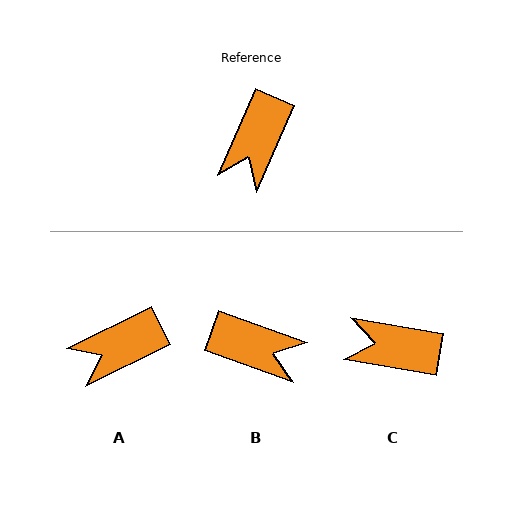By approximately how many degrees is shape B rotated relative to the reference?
Approximately 93 degrees counter-clockwise.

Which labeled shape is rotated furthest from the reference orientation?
B, about 93 degrees away.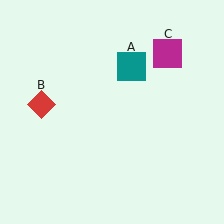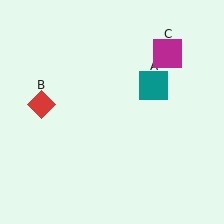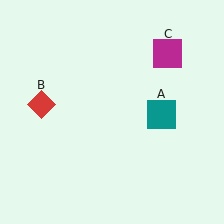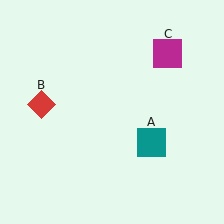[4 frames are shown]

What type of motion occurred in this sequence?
The teal square (object A) rotated clockwise around the center of the scene.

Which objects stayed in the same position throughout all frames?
Red diamond (object B) and magenta square (object C) remained stationary.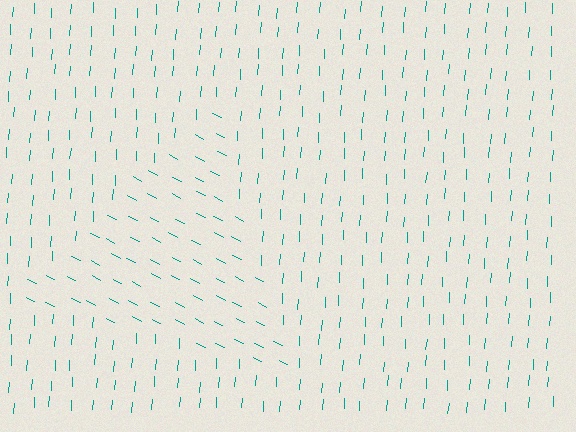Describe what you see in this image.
The image is filled with small teal line segments. A triangle region in the image has lines oriented differently from the surrounding lines, creating a visible texture boundary.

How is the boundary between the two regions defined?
The boundary is defined purely by a change in line orientation (approximately 66 degrees difference). All lines are the same color and thickness.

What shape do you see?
I see a triangle.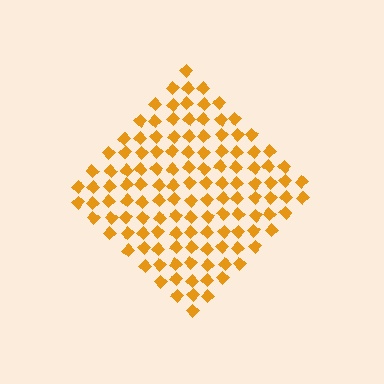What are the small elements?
The small elements are diamonds.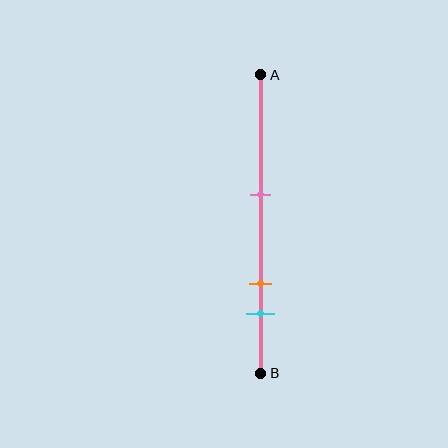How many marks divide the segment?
There are 3 marks dividing the segment.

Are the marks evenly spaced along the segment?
No, the marks are not evenly spaced.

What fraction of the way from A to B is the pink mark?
The pink mark is approximately 40% (0.4) of the way from A to B.